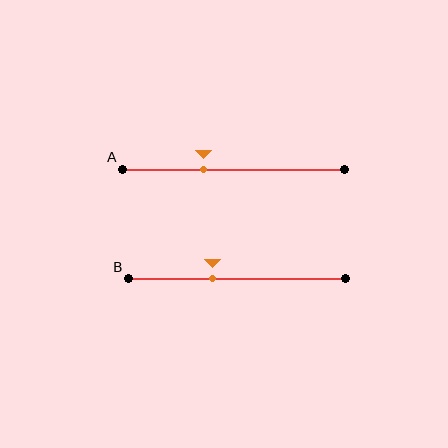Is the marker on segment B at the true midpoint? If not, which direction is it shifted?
No, the marker on segment B is shifted to the left by about 11% of the segment length.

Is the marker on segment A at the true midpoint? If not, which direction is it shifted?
No, the marker on segment A is shifted to the left by about 13% of the segment length.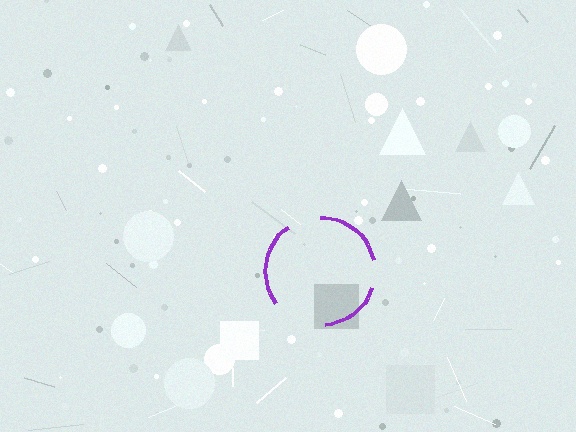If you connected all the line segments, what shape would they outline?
They would outline a circle.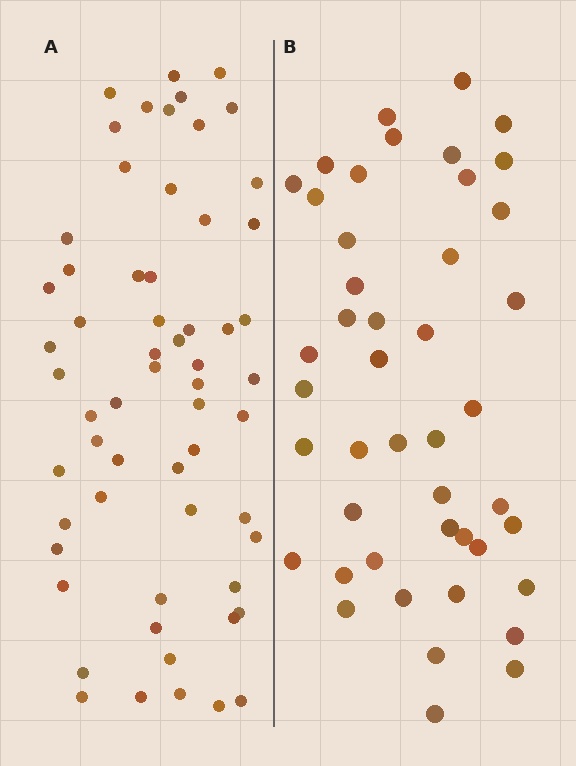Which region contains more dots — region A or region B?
Region A (the left region) has more dots.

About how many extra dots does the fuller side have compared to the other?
Region A has approximately 15 more dots than region B.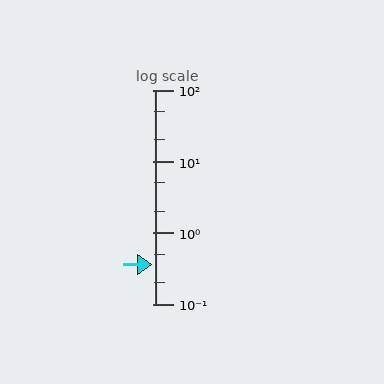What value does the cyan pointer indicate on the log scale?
The pointer indicates approximately 0.36.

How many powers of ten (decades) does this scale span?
The scale spans 3 decades, from 0.1 to 100.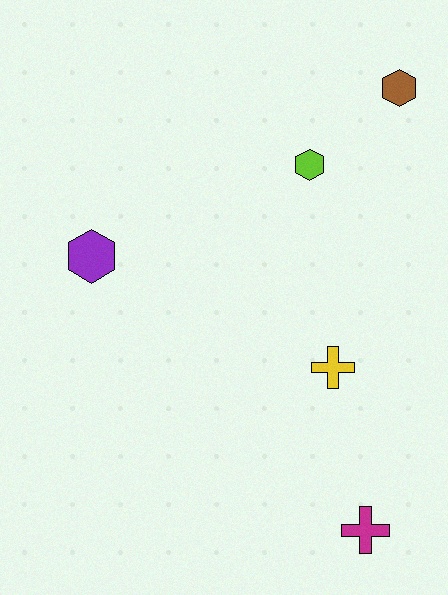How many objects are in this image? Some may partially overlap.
There are 5 objects.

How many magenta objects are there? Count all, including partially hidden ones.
There is 1 magenta object.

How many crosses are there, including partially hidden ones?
There are 2 crosses.